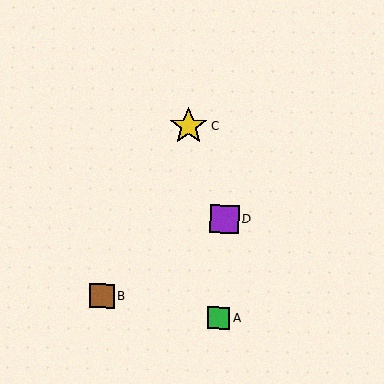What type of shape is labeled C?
Shape C is a yellow star.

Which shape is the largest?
The yellow star (labeled C) is the largest.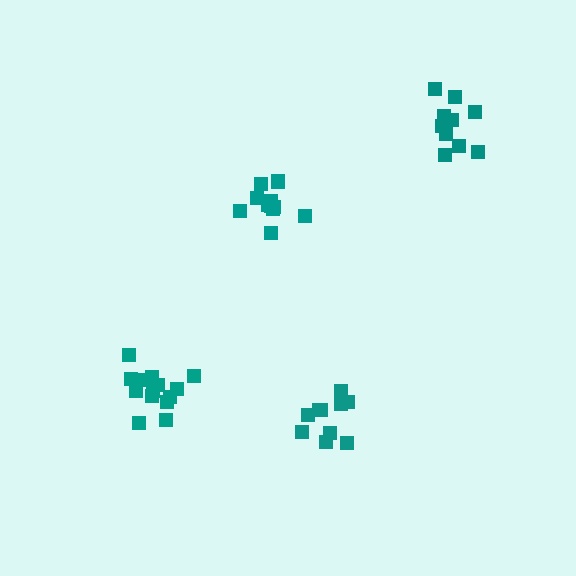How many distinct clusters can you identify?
There are 4 distinct clusters.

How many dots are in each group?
Group 1: 14 dots, Group 2: 10 dots, Group 3: 11 dots, Group 4: 10 dots (45 total).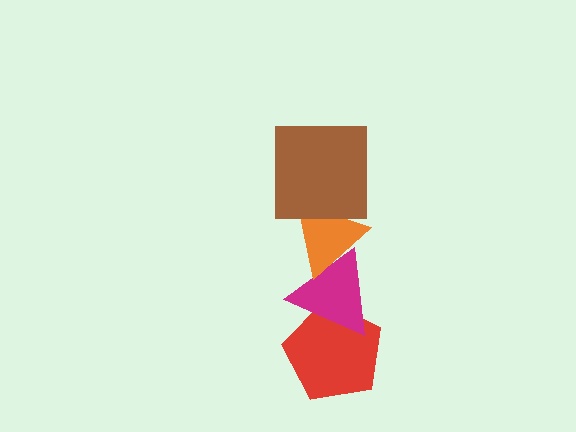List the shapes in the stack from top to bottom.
From top to bottom: the brown square, the orange triangle, the magenta triangle, the red pentagon.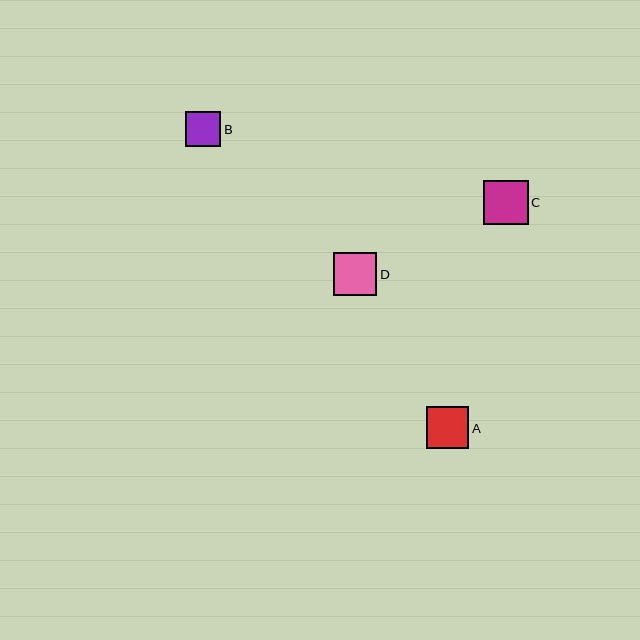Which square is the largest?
Square C is the largest with a size of approximately 44 pixels.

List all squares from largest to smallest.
From largest to smallest: C, D, A, B.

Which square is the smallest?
Square B is the smallest with a size of approximately 35 pixels.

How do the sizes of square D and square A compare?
Square D and square A are approximately the same size.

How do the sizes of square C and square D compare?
Square C and square D are approximately the same size.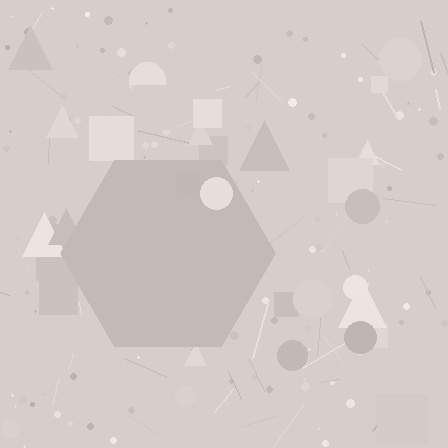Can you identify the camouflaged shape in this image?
The camouflaged shape is a hexagon.